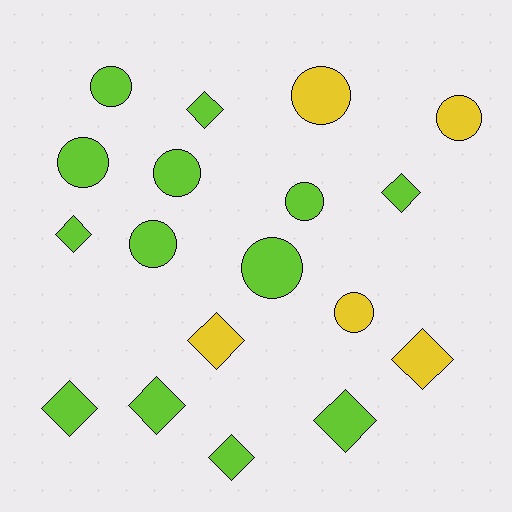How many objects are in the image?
There are 18 objects.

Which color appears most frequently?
Lime, with 13 objects.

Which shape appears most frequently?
Circle, with 9 objects.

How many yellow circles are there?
There are 3 yellow circles.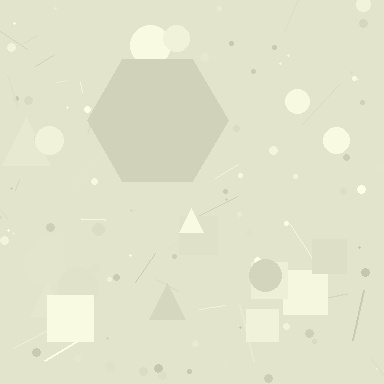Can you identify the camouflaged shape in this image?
The camouflaged shape is a hexagon.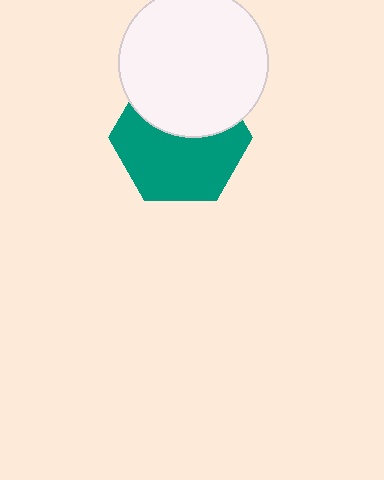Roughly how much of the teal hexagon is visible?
About half of it is visible (roughly 61%).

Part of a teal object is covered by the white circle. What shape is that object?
It is a hexagon.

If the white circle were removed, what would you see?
You would see the complete teal hexagon.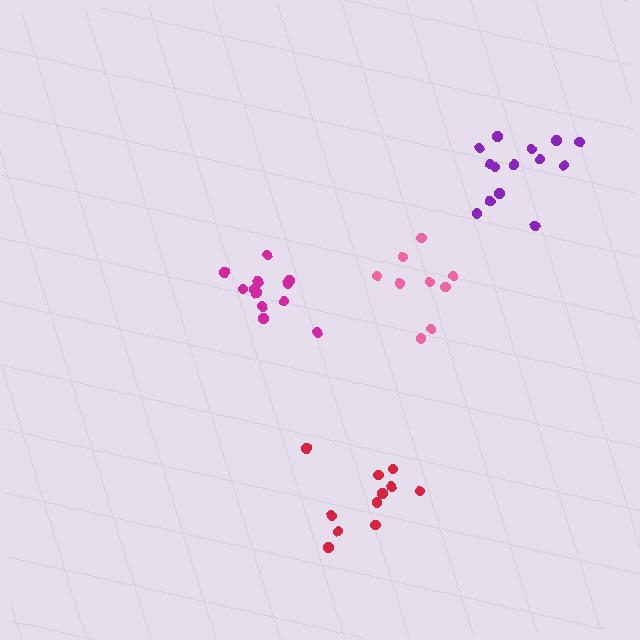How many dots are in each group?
Group 1: 9 dots, Group 2: 11 dots, Group 3: 14 dots, Group 4: 12 dots (46 total).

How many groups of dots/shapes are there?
There are 4 groups.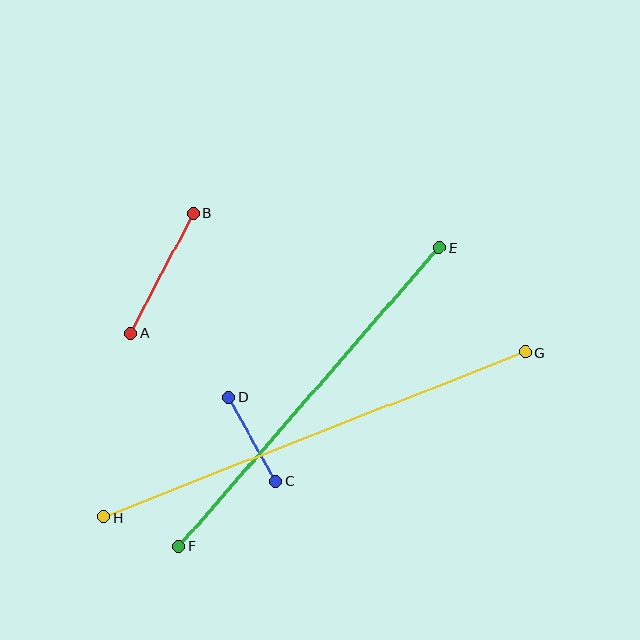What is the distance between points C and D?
The distance is approximately 95 pixels.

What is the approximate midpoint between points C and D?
The midpoint is at approximately (252, 439) pixels.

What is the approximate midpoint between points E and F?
The midpoint is at approximately (309, 397) pixels.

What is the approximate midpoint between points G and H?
The midpoint is at approximately (314, 435) pixels.